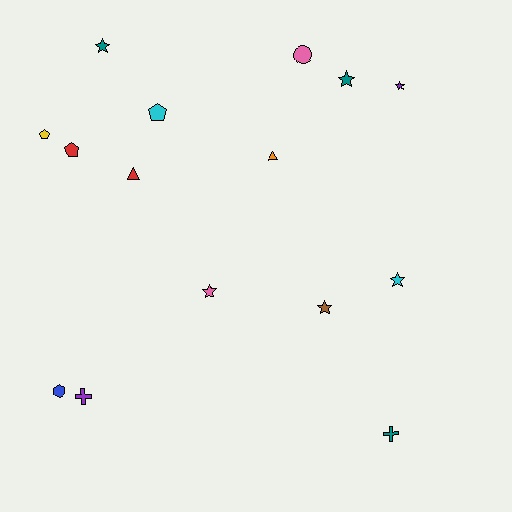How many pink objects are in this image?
There are 2 pink objects.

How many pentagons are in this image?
There are 3 pentagons.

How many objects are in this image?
There are 15 objects.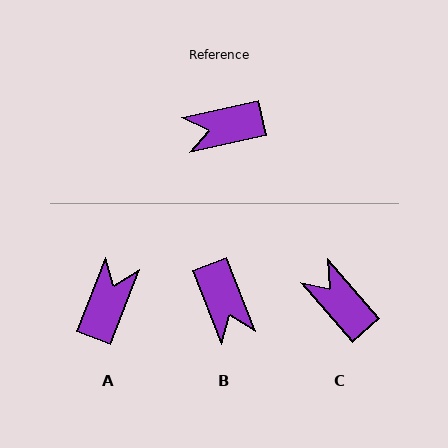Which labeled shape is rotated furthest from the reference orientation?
A, about 124 degrees away.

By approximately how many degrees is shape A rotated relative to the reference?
Approximately 124 degrees clockwise.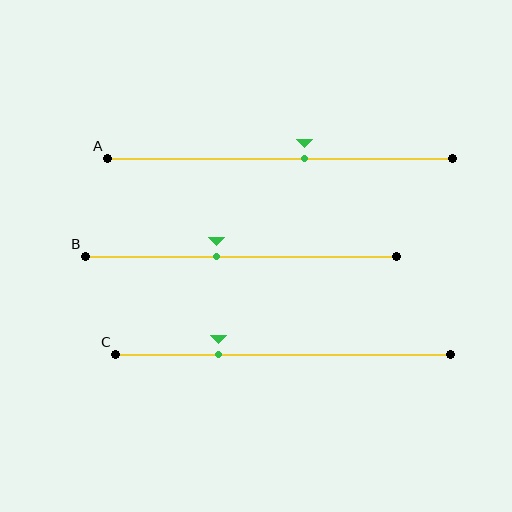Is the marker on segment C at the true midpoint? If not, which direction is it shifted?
No, the marker on segment C is shifted to the left by about 19% of the segment length.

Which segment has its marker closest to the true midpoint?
Segment A has its marker closest to the true midpoint.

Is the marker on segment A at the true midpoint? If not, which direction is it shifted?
No, the marker on segment A is shifted to the right by about 7% of the segment length.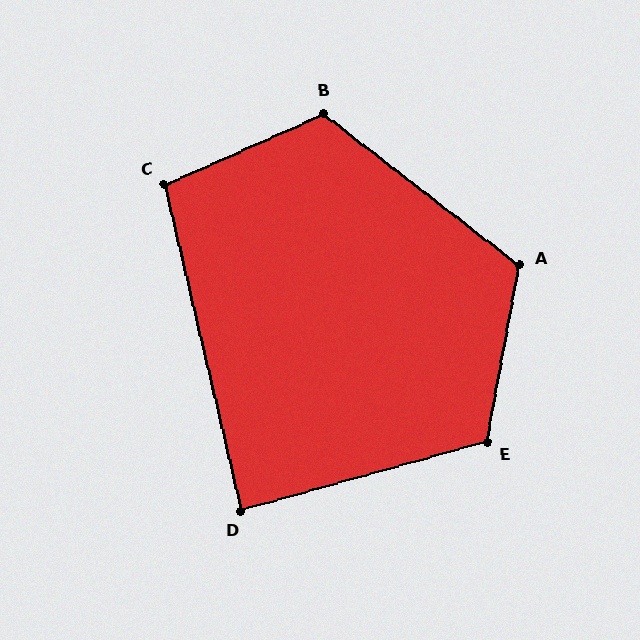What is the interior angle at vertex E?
Approximately 116 degrees (obtuse).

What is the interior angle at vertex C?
Approximately 101 degrees (obtuse).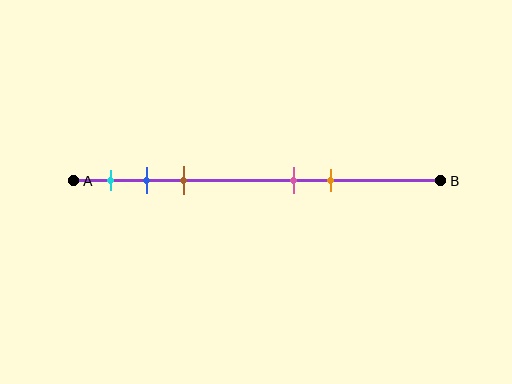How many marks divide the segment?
There are 5 marks dividing the segment.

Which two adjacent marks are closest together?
The blue and brown marks are the closest adjacent pair.